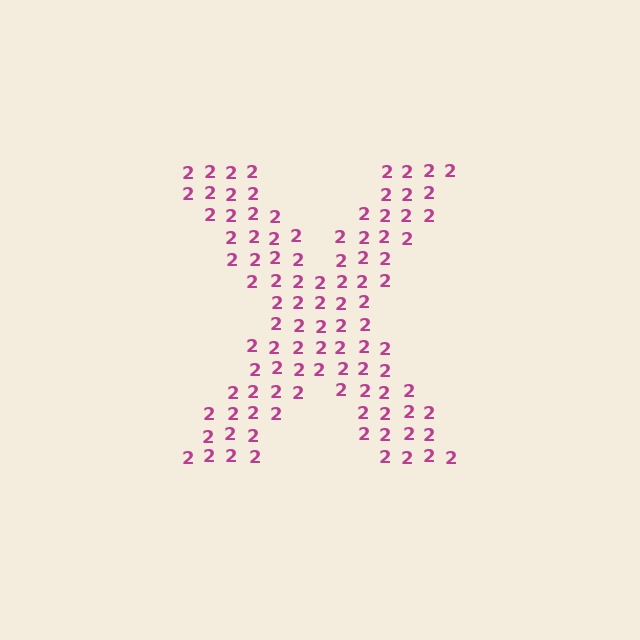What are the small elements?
The small elements are digit 2's.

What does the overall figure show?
The overall figure shows the letter X.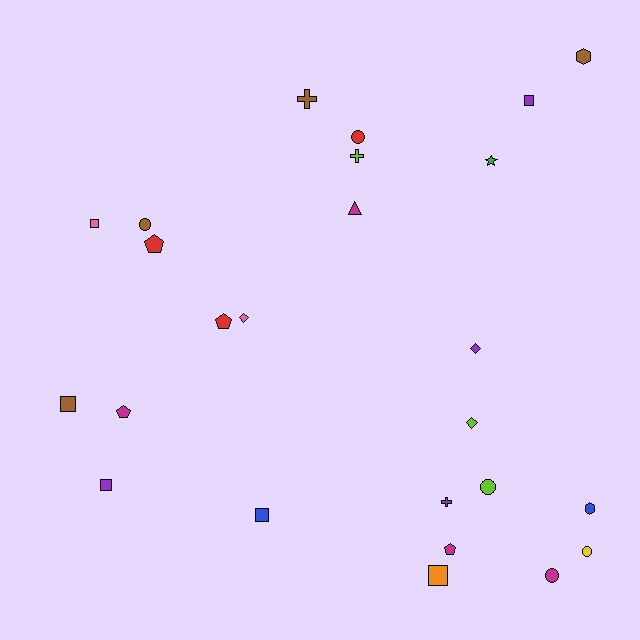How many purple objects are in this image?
There are 4 purple objects.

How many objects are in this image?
There are 25 objects.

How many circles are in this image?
There are 5 circles.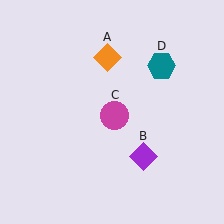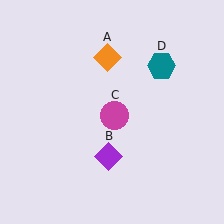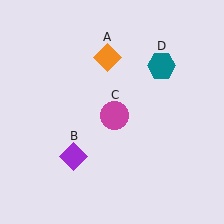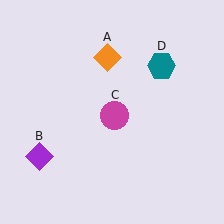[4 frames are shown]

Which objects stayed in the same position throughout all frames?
Orange diamond (object A) and magenta circle (object C) and teal hexagon (object D) remained stationary.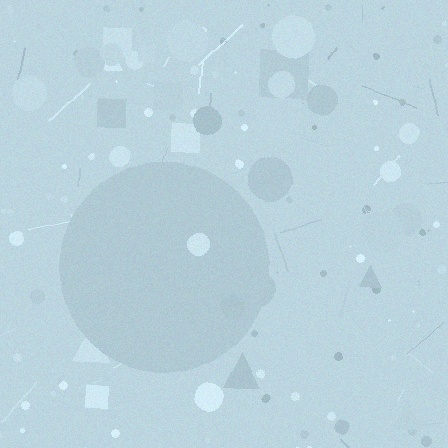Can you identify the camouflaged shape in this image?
The camouflaged shape is a circle.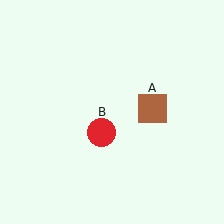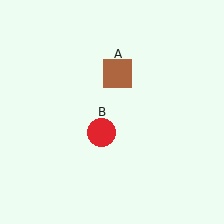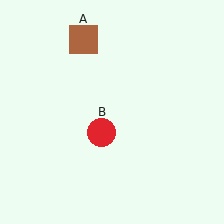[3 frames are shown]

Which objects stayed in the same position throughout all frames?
Red circle (object B) remained stationary.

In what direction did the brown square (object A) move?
The brown square (object A) moved up and to the left.